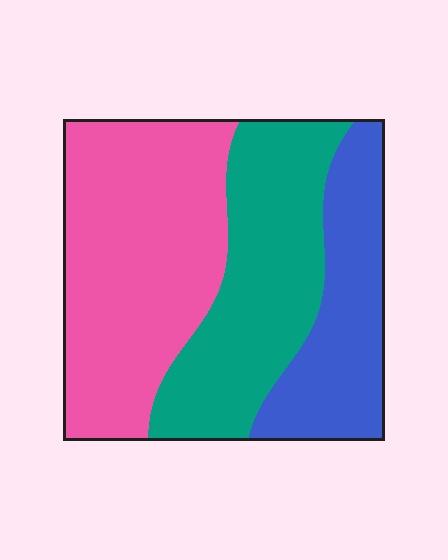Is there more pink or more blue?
Pink.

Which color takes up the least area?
Blue, at roughly 25%.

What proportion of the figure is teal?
Teal takes up between a quarter and a half of the figure.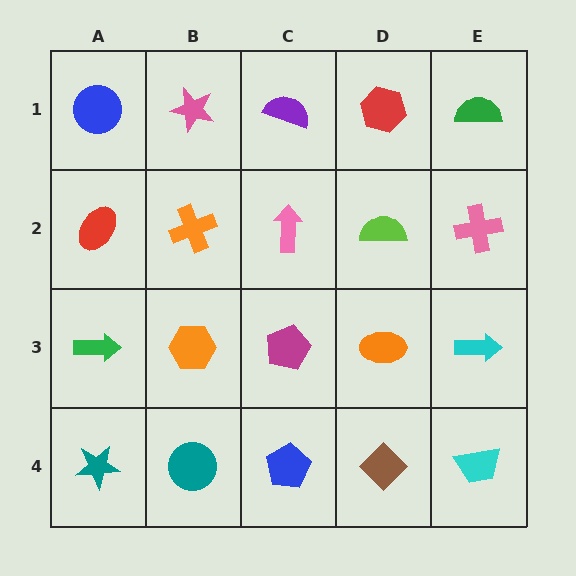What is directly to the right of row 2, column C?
A lime semicircle.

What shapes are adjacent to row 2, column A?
A blue circle (row 1, column A), a green arrow (row 3, column A), an orange cross (row 2, column B).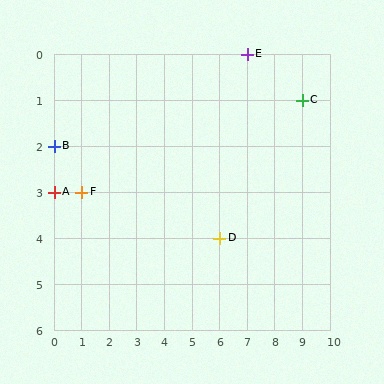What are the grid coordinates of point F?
Point F is at grid coordinates (1, 3).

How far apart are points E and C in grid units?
Points E and C are 2 columns and 1 row apart (about 2.2 grid units diagonally).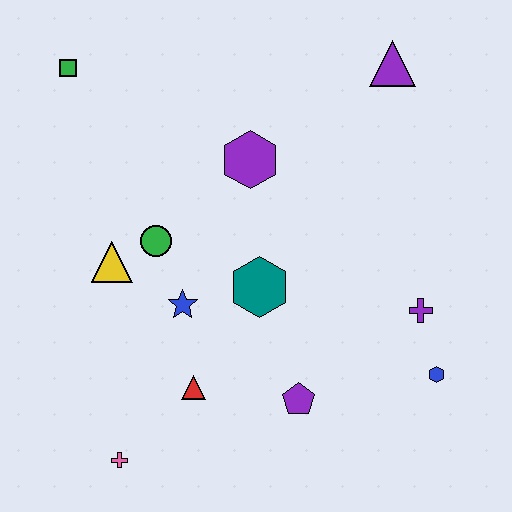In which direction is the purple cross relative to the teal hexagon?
The purple cross is to the right of the teal hexagon.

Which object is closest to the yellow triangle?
The green circle is closest to the yellow triangle.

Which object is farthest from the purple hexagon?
The pink cross is farthest from the purple hexagon.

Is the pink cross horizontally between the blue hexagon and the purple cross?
No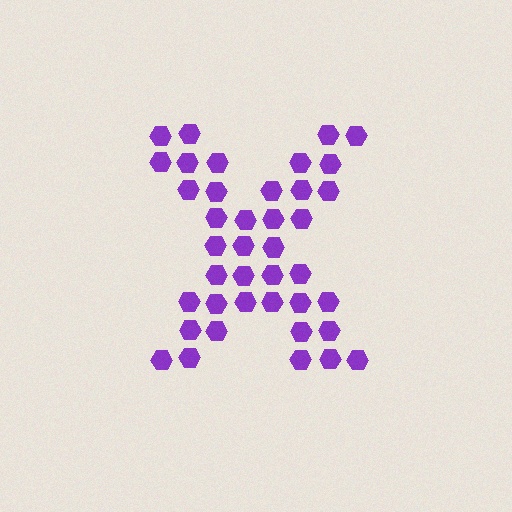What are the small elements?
The small elements are hexagons.